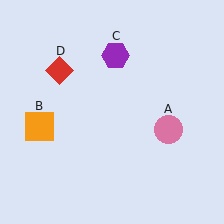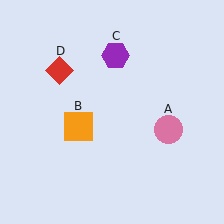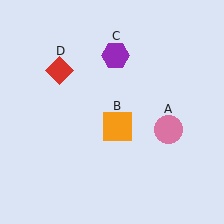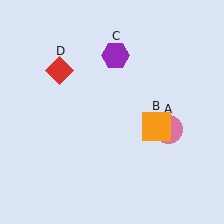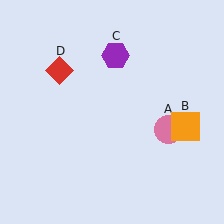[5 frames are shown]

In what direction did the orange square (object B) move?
The orange square (object B) moved right.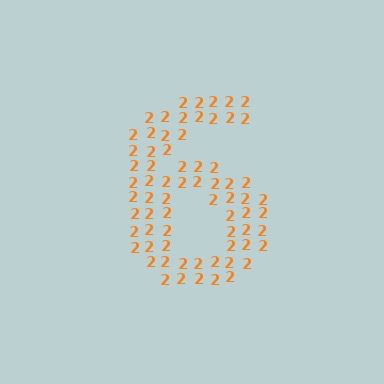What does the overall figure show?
The overall figure shows the digit 6.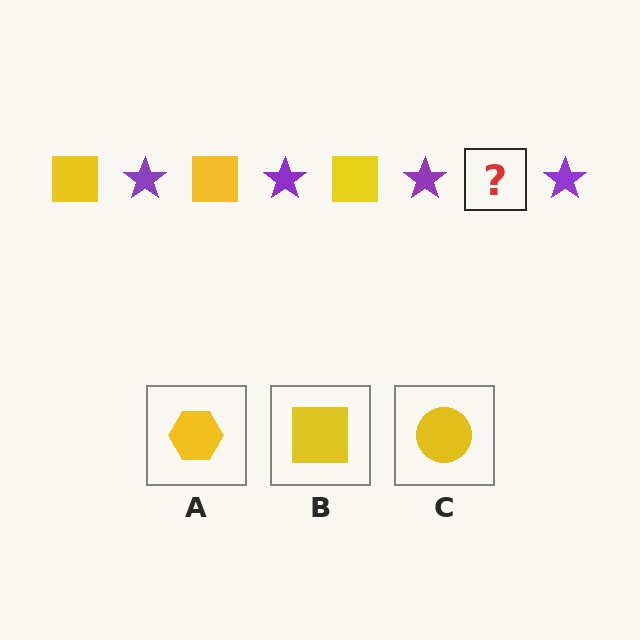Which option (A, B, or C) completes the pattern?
B.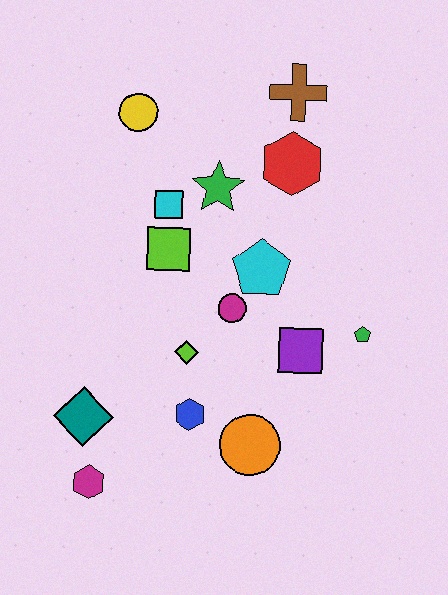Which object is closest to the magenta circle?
The cyan pentagon is closest to the magenta circle.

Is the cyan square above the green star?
No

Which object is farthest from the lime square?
The magenta hexagon is farthest from the lime square.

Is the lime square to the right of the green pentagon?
No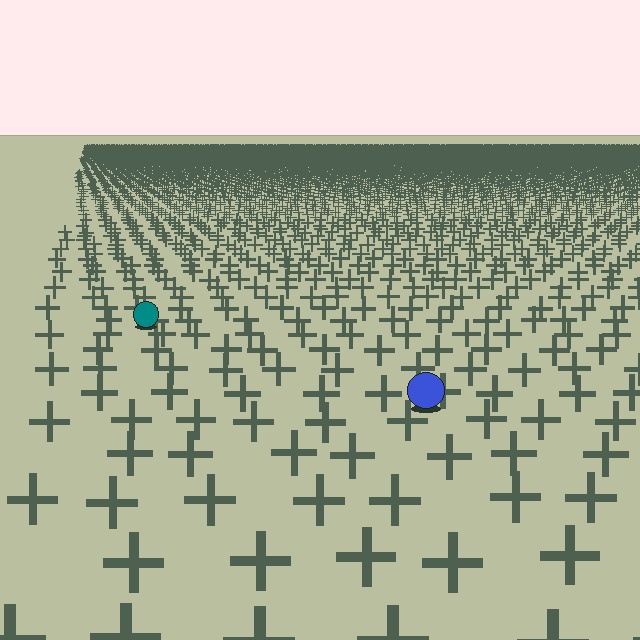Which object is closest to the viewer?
The blue circle is closest. The texture marks near it are larger and more spread out.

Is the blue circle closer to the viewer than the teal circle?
Yes. The blue circle is closer — you can tell from the texture gradient: the ground texture is coarser near it.